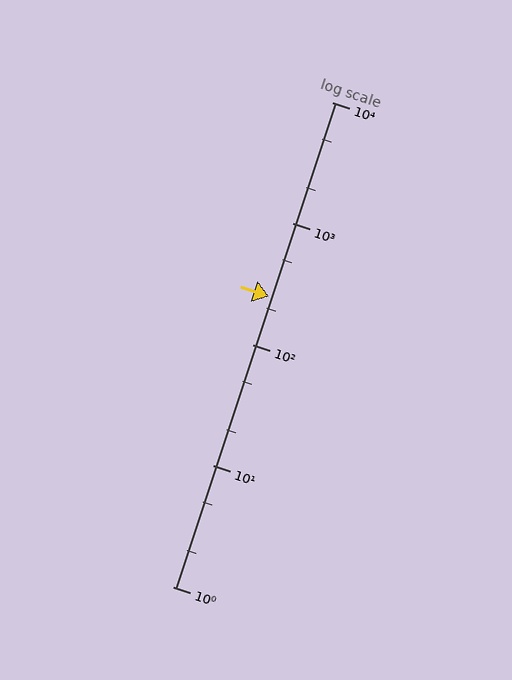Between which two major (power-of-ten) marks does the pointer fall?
The pointer is between 100 and 1000.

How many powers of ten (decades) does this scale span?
The scale spans 4 decades, from 1 to 10000.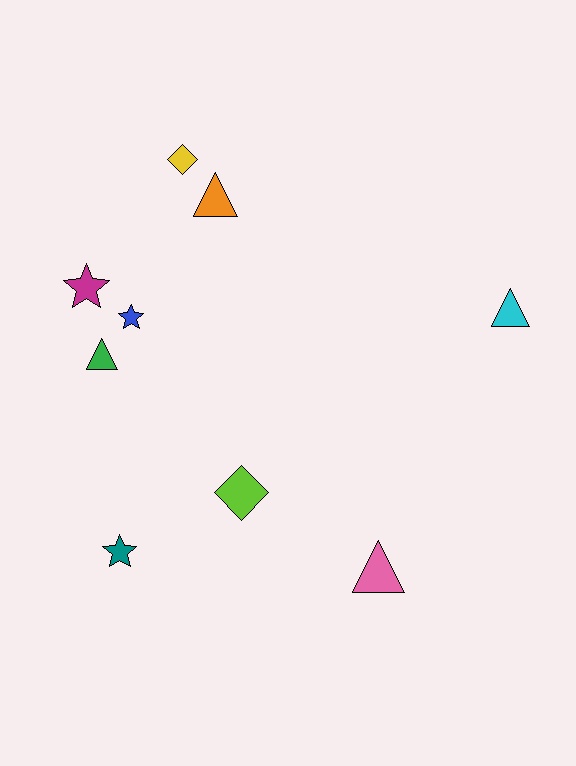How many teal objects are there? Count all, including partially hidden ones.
There is 1 teal object.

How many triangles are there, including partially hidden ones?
There are 4 triangles.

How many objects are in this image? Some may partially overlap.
There are 9 objects.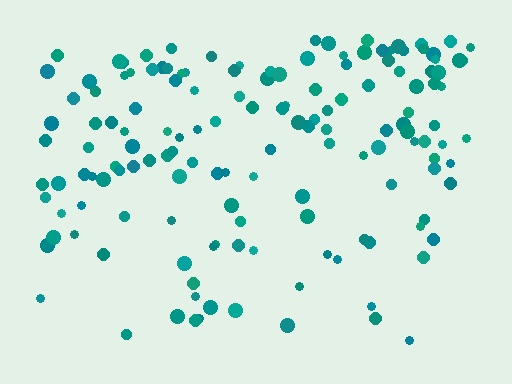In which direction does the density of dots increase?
From bottom to top, with the top side densest.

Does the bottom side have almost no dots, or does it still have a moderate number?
Still a moderate number, just noticeably fewer than the top.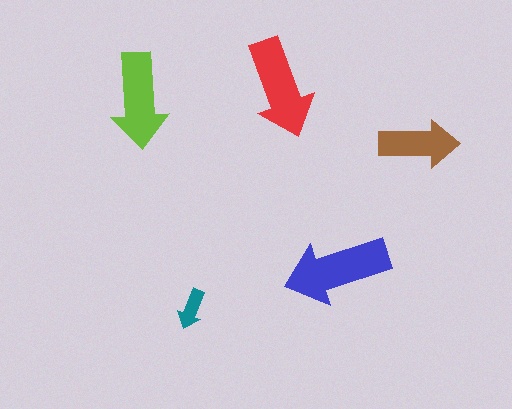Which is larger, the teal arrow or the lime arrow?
The lime one.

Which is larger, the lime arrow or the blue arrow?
The blue one.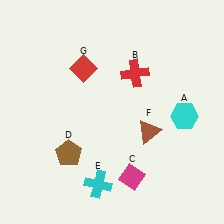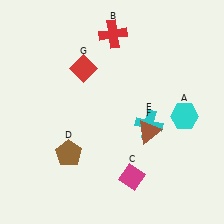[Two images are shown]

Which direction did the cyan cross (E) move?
The cyan cross (E) moved up.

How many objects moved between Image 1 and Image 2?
2 objects moved between the two images.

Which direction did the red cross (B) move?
The red cross (B) moved up.